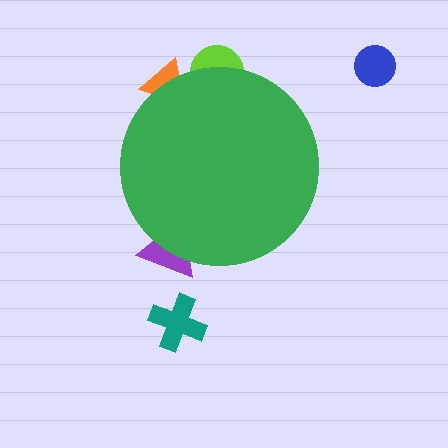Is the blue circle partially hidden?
No, the blue circle is fully visible.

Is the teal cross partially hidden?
No, the teal cross is fully visible.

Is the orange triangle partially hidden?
Yes, the orange triangle is partially hidden behind the green circle.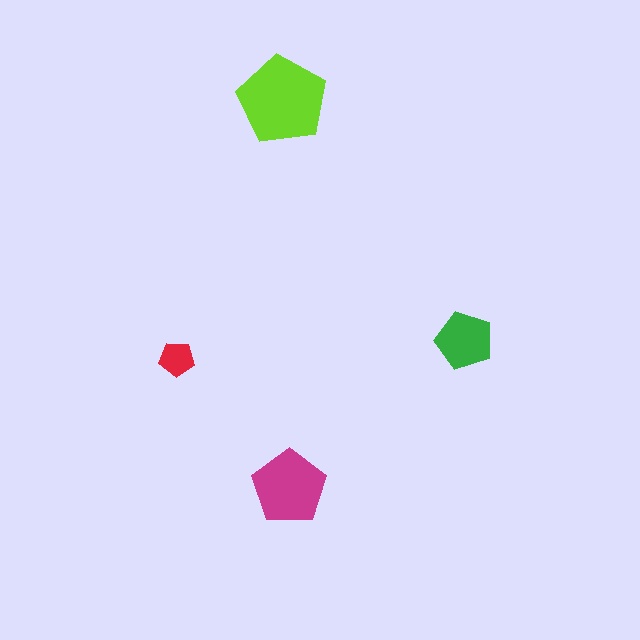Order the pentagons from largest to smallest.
the lime one, the magenta one, the green one, the red one.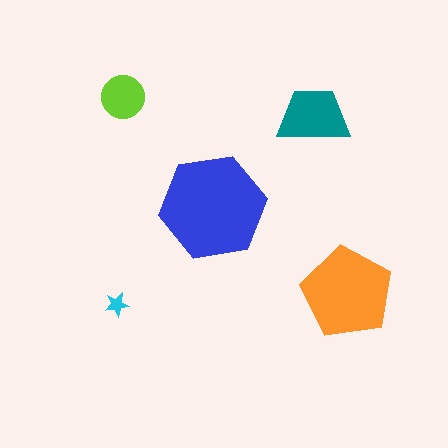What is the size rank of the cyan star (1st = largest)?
5th.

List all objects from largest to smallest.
The blue hexagon, the orange pentagon, the teal trapezoid, the lime circle, the cyan star.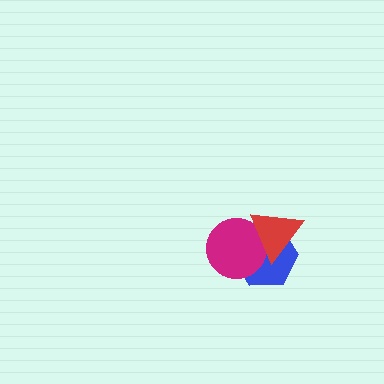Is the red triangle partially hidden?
No, no other shape covers it.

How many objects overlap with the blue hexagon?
2 objects overlap with the blue hexagon.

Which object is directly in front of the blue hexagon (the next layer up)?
The magenta circle is directly in front of the blue hexagon.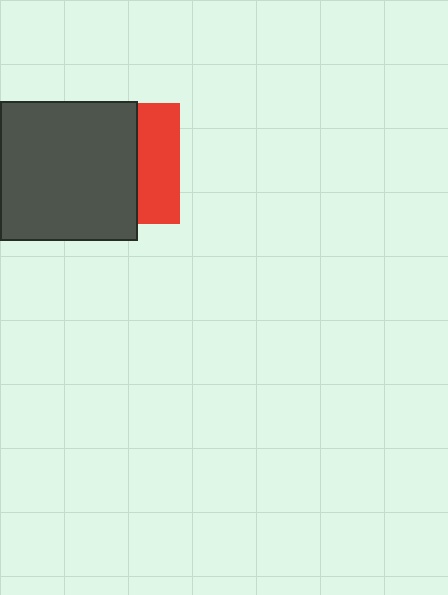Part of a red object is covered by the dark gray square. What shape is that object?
It is a square.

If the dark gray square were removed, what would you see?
You would see the complete red square.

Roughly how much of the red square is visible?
A small part of it is visible (roughly 34%).